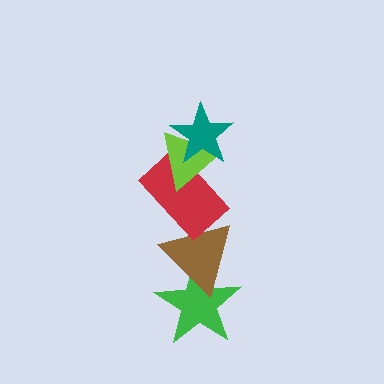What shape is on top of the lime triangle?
The teal star is on top of the lime triangle.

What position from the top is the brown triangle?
The brown triangle is 4th from the top.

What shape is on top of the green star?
The brown triangle is on top of the green star.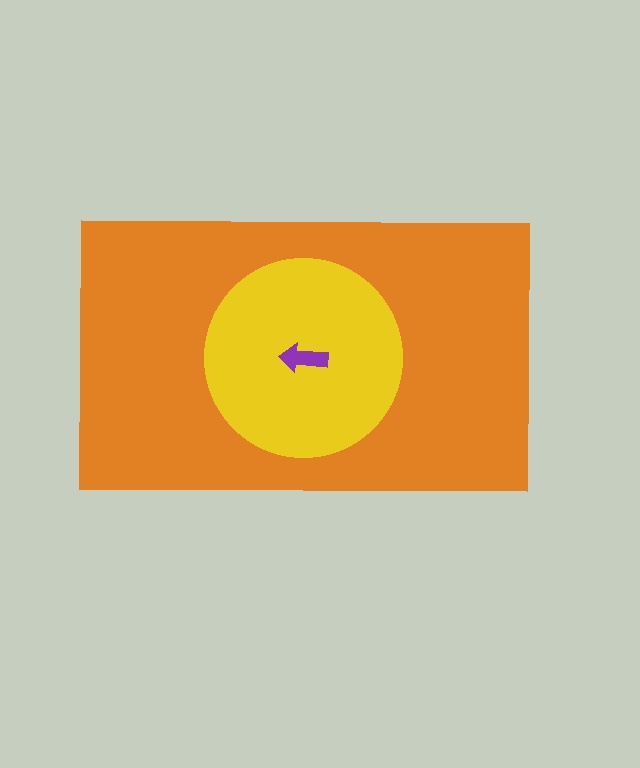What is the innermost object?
The purple arrow.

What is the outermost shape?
The orange rectangle.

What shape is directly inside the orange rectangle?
The yellow circle.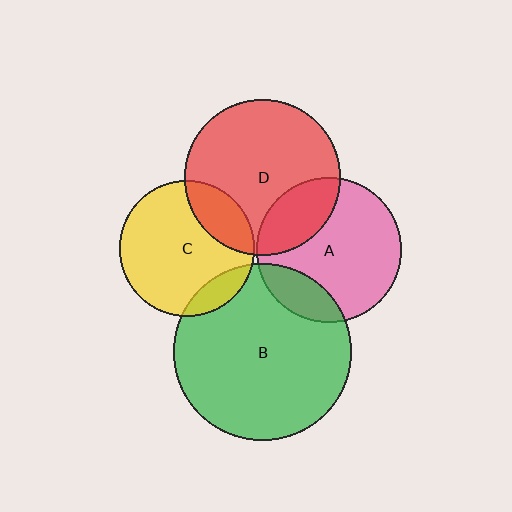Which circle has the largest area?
Circle B (green).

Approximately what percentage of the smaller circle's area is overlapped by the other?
Approximately 20%.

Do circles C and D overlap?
Yes.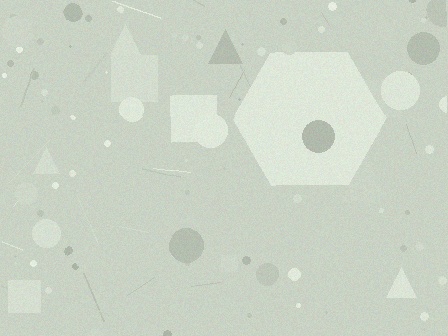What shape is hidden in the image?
A hexagon is hidden in the image.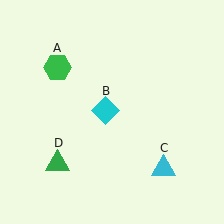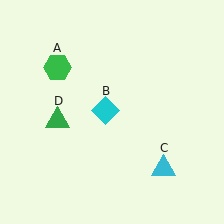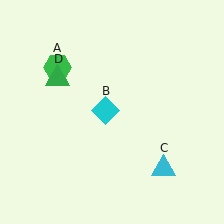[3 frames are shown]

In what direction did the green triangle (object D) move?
The green triangle (object D) moved up.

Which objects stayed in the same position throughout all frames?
Green hexagon (object A) and cyan diamond (object B) and cyan triangle (object C) remained stationary.